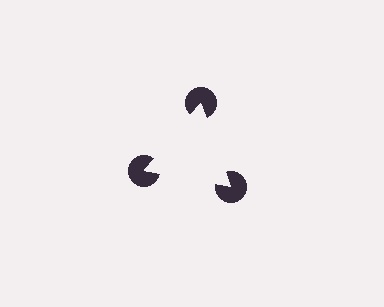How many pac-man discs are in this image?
There are 3 — one at each vertex of the illusory triangle.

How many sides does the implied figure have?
3 sides.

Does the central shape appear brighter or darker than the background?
It typically appears slightly brighter than the background, even though no actual brightness change is drawn.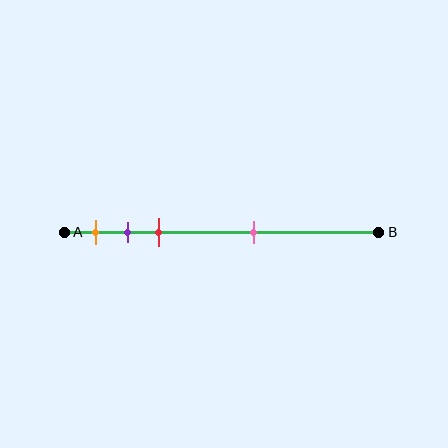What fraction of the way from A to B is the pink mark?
The pink mark is approximately 60% (0.6) of the way from A to B.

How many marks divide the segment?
There are 4 marks dividing the segment.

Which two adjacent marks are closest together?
The purple and red marks are the closest adjacent pair.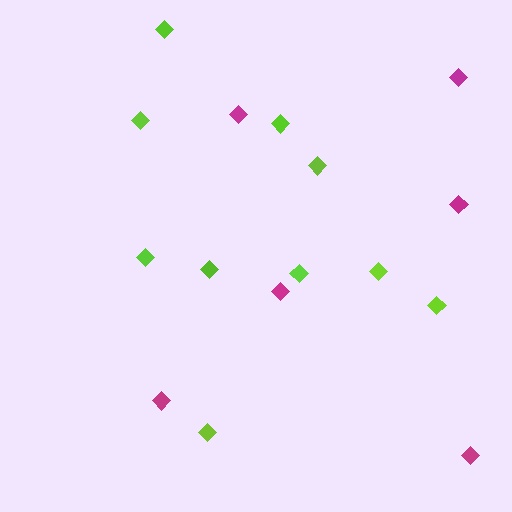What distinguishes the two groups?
There are 2 groups: one group of magenta diamonds (6) and one group of lime diamonds (10).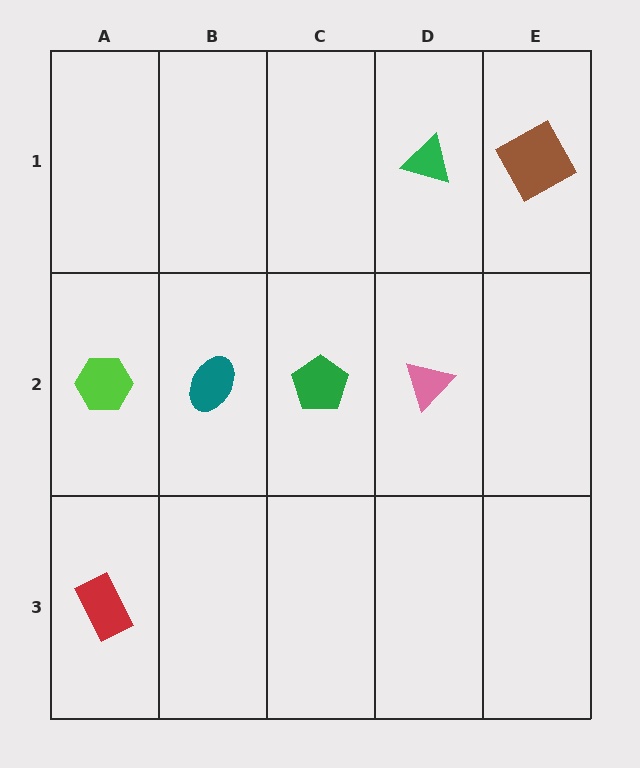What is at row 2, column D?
A pink triangle.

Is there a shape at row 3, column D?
No, that cell is empty.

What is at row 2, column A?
A lime hexagon.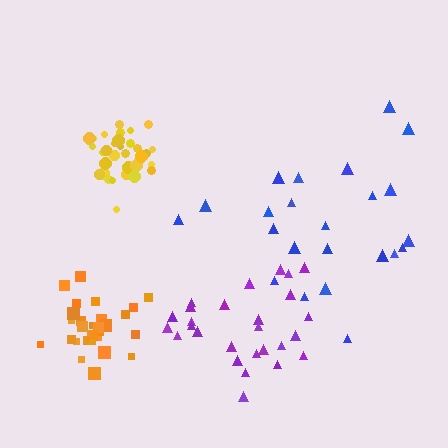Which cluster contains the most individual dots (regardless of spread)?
Yellow (32).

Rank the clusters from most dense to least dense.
yellow, orange, purple, blue.